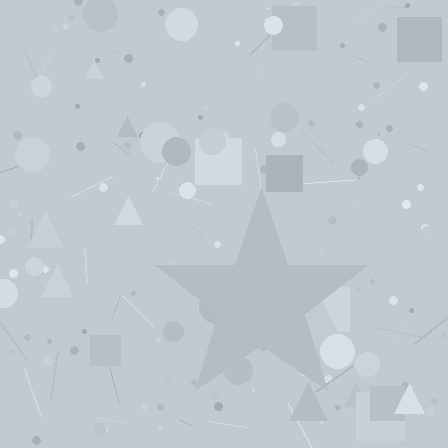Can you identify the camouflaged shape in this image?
The camouflaged shape is a star.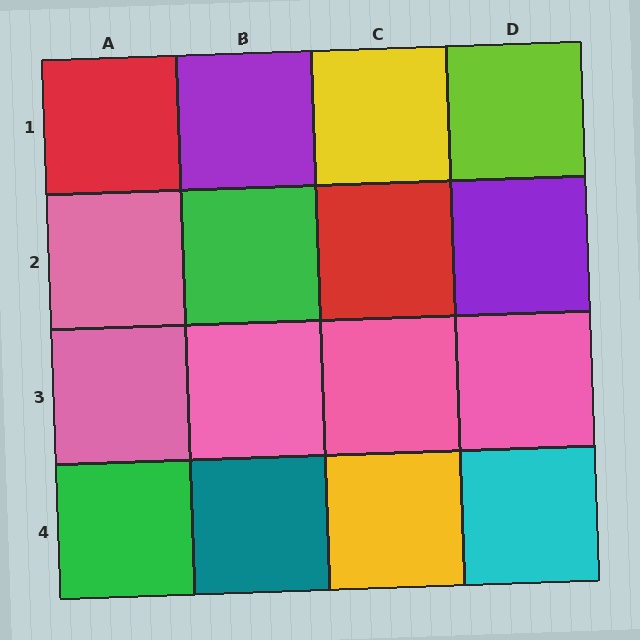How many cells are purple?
2 cells are purple.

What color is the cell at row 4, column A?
Green.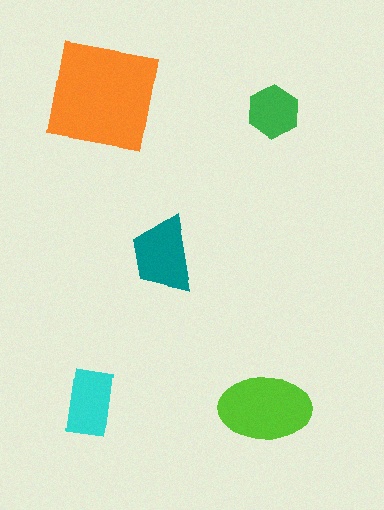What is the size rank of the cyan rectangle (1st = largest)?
4th.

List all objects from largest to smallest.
The orange square, the lime ellipse, the teal trapezoid, the cyan rectangle, the green hexagon.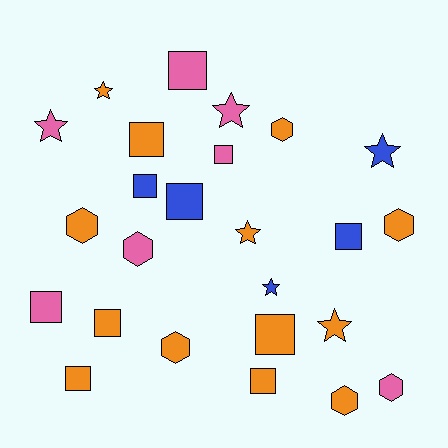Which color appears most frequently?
Orange, with 13 objects.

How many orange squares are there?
There are 5 orange squares.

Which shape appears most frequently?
Square, with 11 objects.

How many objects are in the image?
There are 25 objects.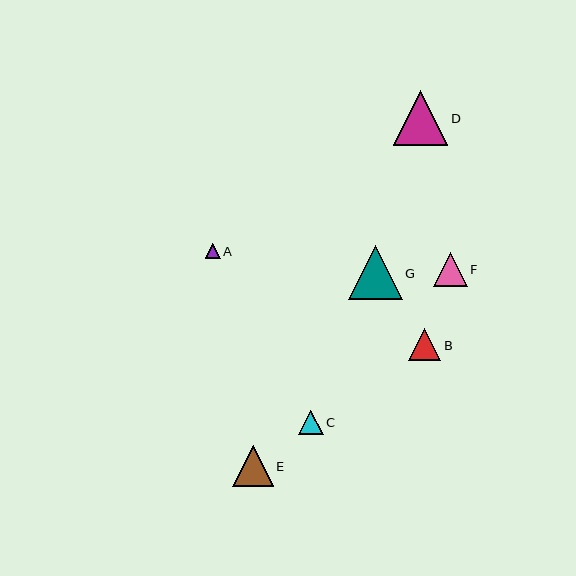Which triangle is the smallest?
Triangle A is the smallest with a size of approximately 15 pixels.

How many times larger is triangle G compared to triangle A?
Triangle G is approximately 3.6 times the size of triangle A.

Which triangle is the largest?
Triangle D is the largest with a size of approximately 54 pixels.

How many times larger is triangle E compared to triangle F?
Triangle E is approximately 1.2 times the size of triangle F.